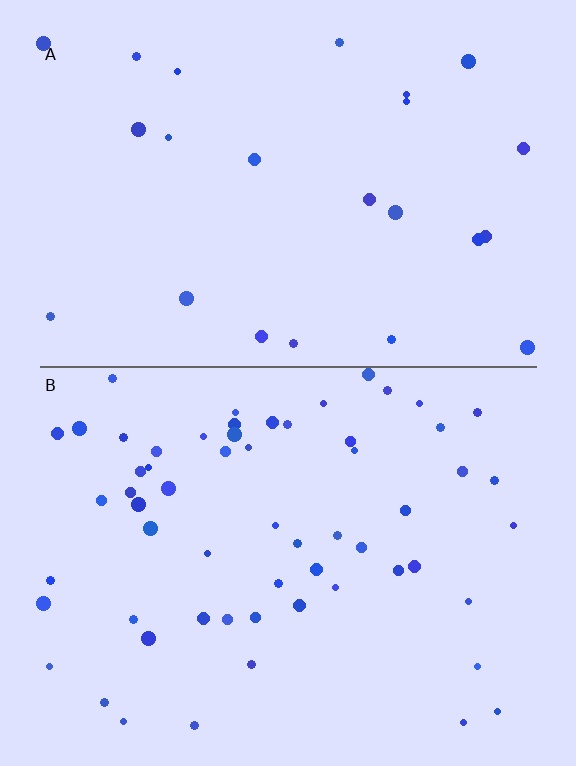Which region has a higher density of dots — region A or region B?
B (the bottom).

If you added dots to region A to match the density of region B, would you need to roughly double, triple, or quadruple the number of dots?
Approximately triple.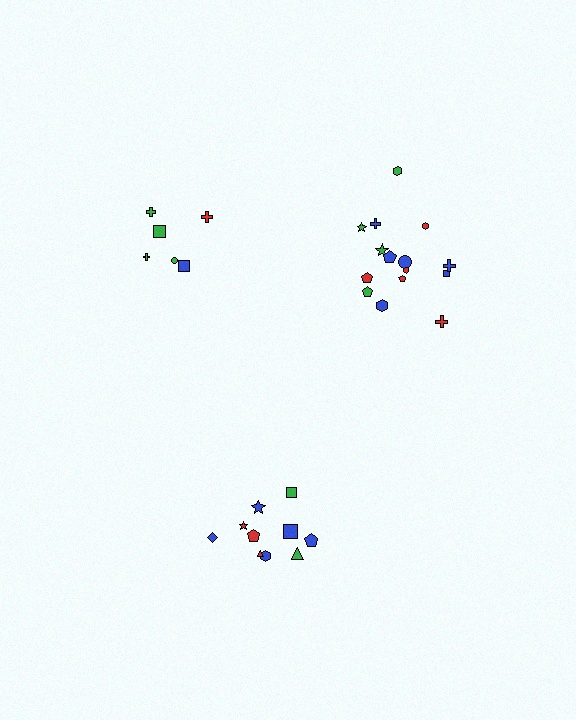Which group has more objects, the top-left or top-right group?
The top-right group.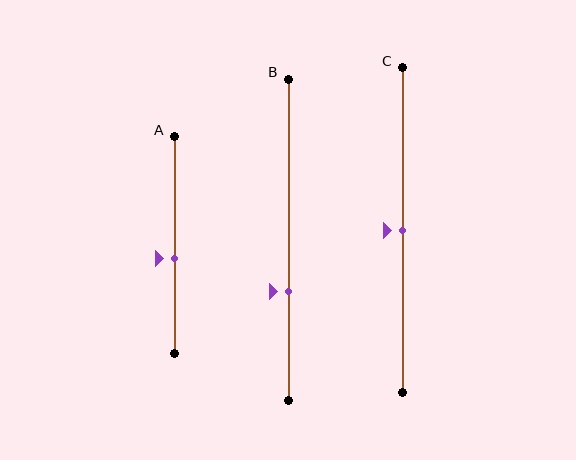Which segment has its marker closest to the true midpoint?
Segment C has its marker closest to the true midpoint.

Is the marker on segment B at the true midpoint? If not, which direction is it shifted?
No, the marker on segment B is shifted downward by about 16% of the segment length.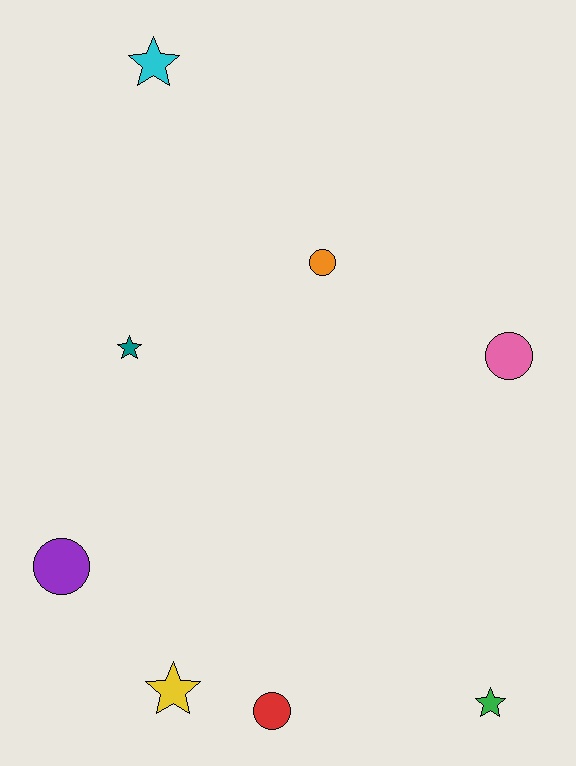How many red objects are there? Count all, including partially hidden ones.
There is 1 red object.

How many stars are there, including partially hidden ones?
There are 4 stars.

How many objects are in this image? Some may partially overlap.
There are 8 objects.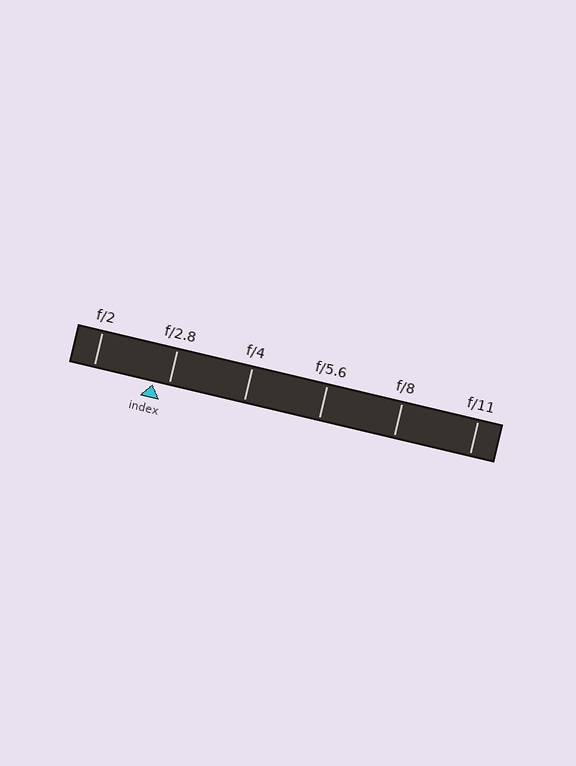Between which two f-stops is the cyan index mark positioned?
The index mark is between f/2 and f/2.8.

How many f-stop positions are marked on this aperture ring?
There are 6 f-stop positions marked.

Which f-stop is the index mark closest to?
The index mark is closest to f/2.8.